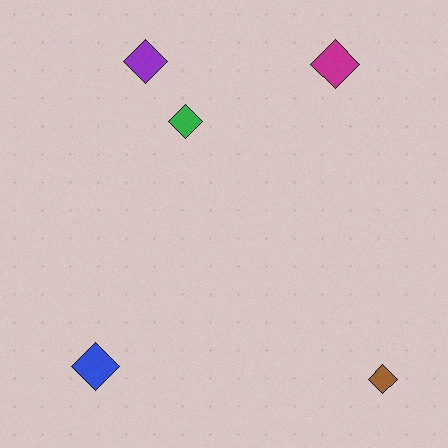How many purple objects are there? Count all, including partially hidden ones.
There is 1 purple object.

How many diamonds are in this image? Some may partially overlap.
There are 5 diamonds.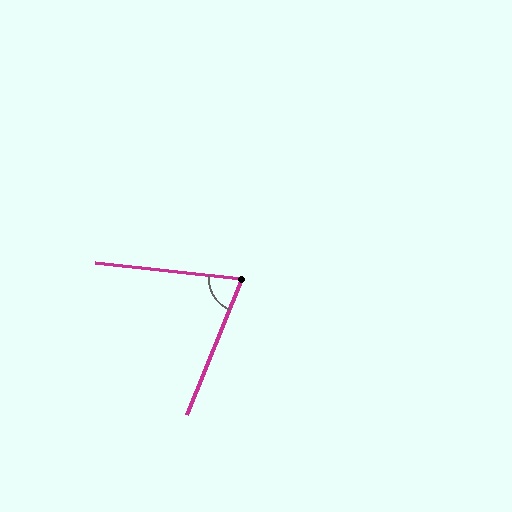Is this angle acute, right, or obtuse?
It is acute.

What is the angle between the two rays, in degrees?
Approximately 74 degrees.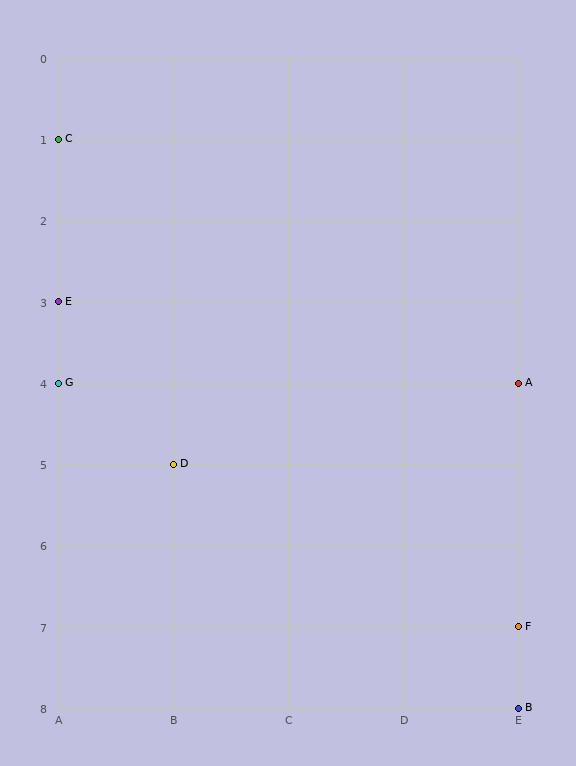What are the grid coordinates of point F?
Point F is at grid coordinates (E, 7).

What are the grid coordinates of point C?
Point C is at grid coordinates (A, 1).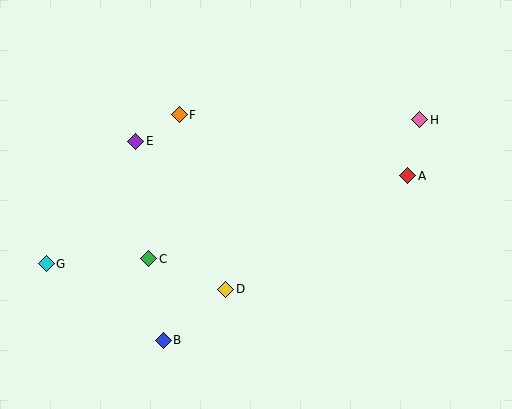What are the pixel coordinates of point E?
Point E is at (136, 141).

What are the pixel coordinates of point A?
Point A is at (408, 176).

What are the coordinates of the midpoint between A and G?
The midpoint between A and G is at (227, 220).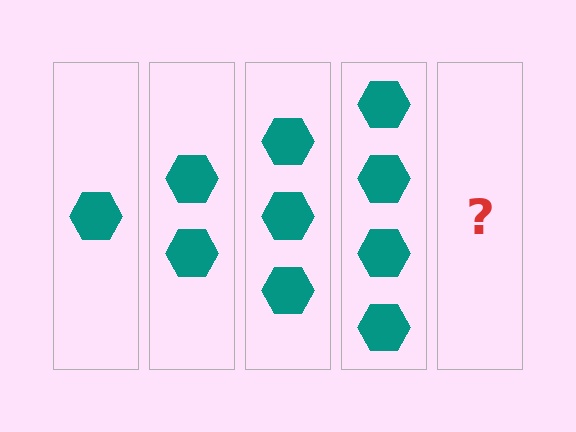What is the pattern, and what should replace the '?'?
The pattern is that each step adds one more hexagon. The '?' should be 5 hexagons.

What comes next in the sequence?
The next element should be 5 hexagons.